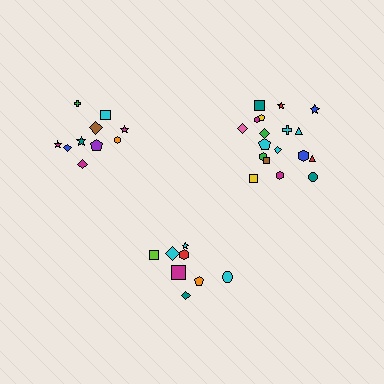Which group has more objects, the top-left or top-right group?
The top-right group.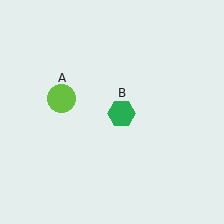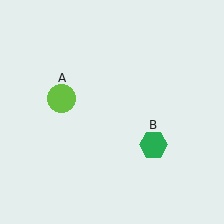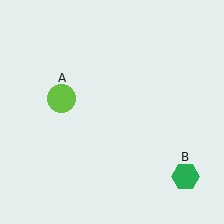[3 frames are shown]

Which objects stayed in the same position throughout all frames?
Lime circle (object A) remained stationary.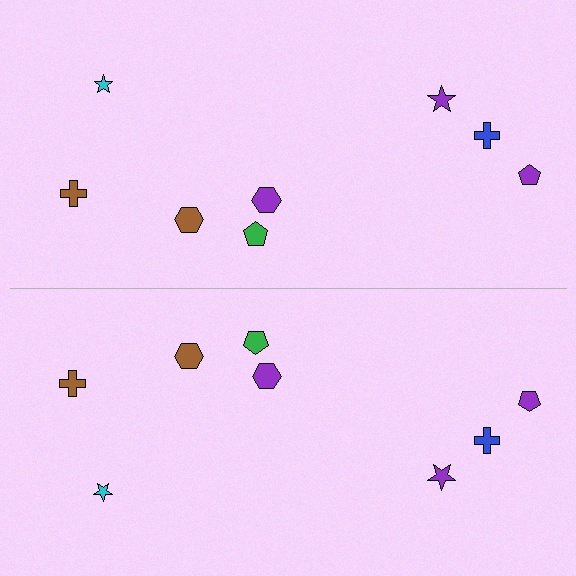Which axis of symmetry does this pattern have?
The pattern has a horizontal axis of symmetry running through the center of the image.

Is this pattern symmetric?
Yes, this pattern has bilateral (reflection) symmetry.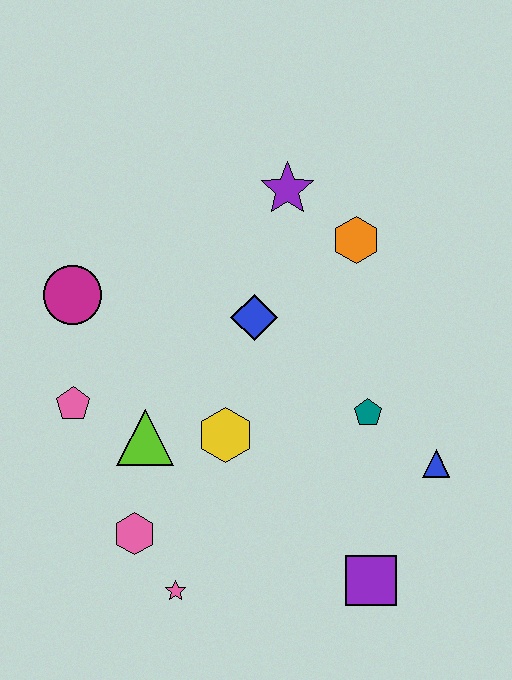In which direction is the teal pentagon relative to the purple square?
The teal pentagon is above the purple square.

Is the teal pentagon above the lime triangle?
Yes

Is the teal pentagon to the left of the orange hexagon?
No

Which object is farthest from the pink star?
The purple star is farthest from the pink star.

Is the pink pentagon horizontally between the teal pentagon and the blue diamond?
No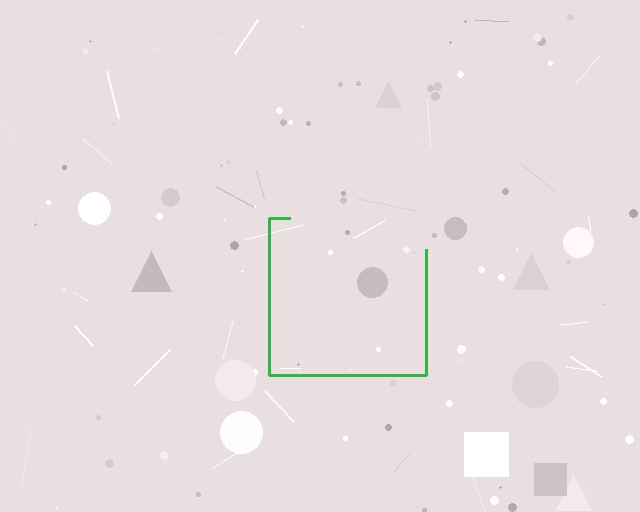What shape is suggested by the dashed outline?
The dashed outline suggests a square.